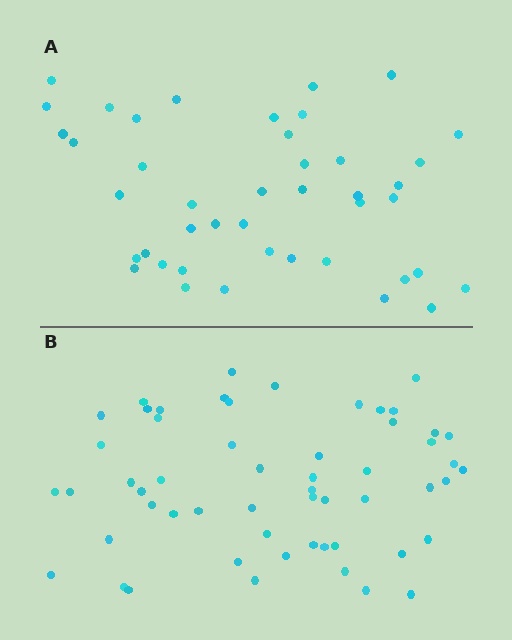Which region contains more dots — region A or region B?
Region B (the bottom region) has more dots.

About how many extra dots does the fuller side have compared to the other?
Region B has approximately 15 more dots than region A.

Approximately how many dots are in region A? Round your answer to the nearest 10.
About 40 dots. (The exact count is 43, which rounds to 40.)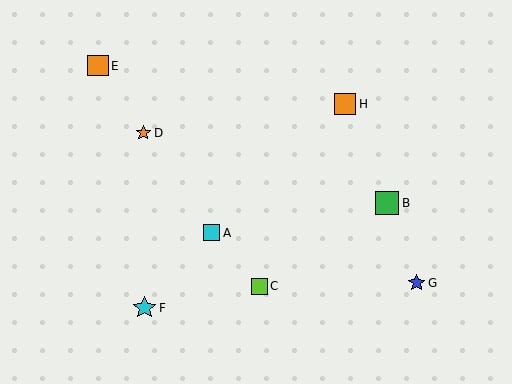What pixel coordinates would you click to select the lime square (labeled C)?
Click at (259, 286) to select the lime square C.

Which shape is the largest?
The cyan star (labeled F) is the largest.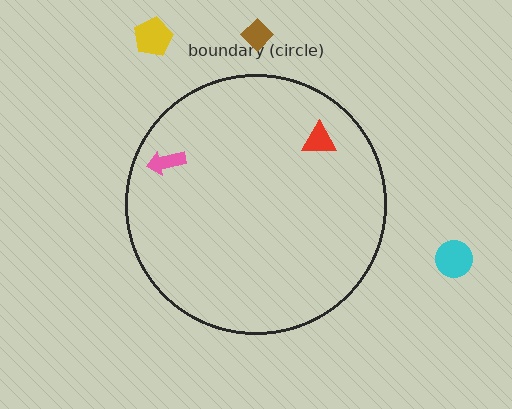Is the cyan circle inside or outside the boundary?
Outside.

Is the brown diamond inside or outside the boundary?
Outside.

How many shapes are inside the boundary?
2 inside, 3 outside.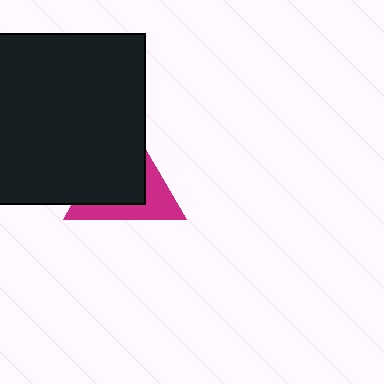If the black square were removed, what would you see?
You would see the complete magenta triangle.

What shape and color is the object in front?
The object in front is a black square.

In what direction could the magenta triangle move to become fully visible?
The magenta triangle could move toward the lower-right. That would shift it out from behind the black square entirely.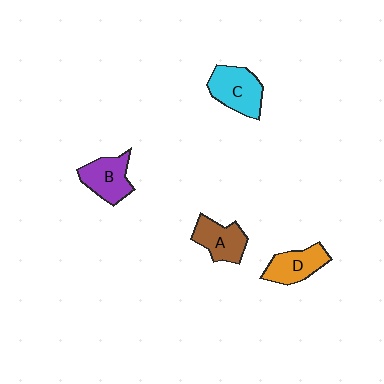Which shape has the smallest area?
Shape A (brown).